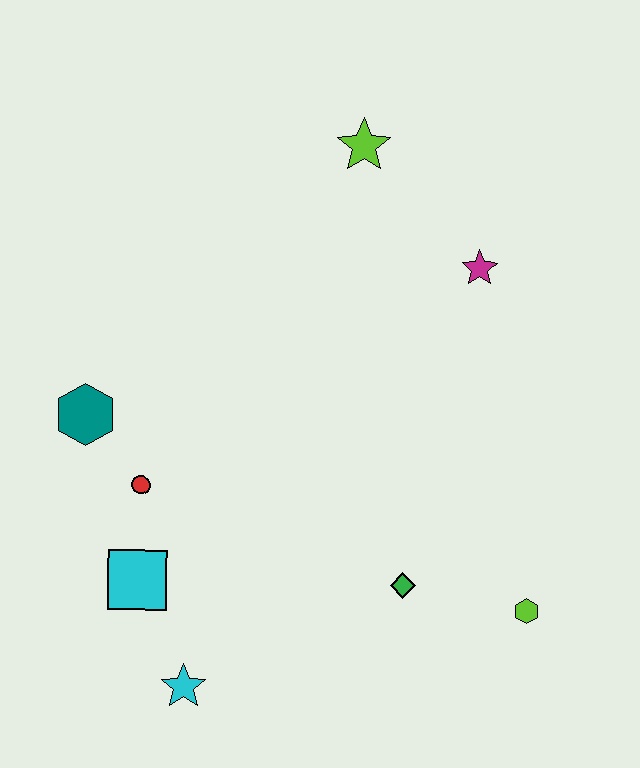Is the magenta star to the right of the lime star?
Yes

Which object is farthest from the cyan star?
The lime star is farthest from the cyan star.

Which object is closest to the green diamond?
The lime hexagon is closest to the green diamond.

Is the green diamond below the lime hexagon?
No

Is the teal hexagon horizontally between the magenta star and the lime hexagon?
No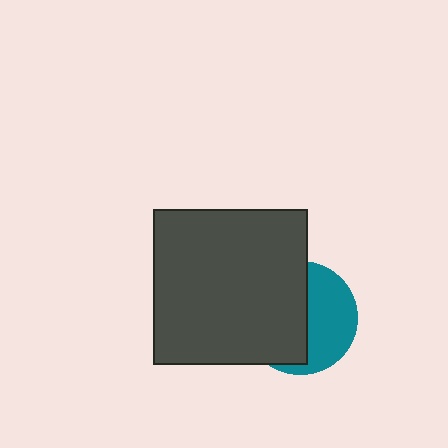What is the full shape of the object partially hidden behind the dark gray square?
The partially hidden object is a teal circle.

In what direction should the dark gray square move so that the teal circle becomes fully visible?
The dark gray square should move left. That is the shortest direction to clear the overlap and leave the teal circle fully visible.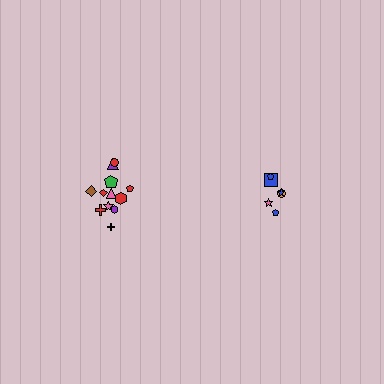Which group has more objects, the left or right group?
The left group.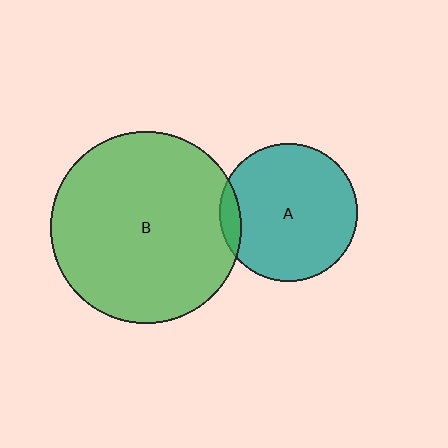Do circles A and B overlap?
Yes.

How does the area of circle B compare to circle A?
Approximately 1.9 times.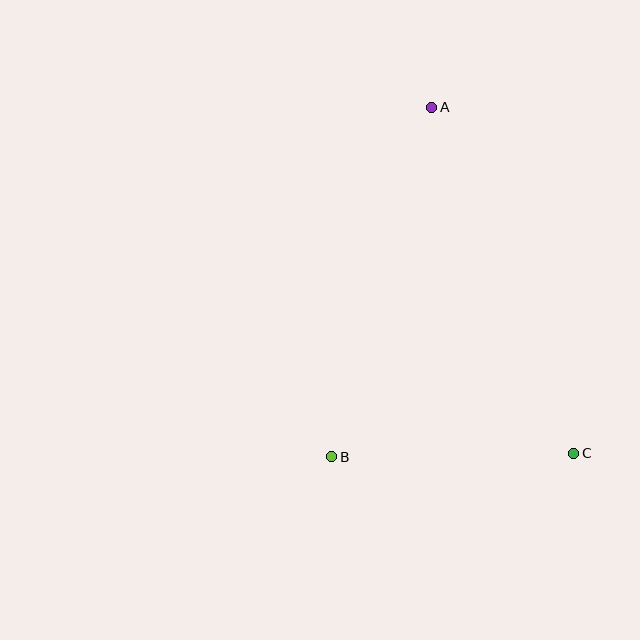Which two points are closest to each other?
Points B and C are closest to each other.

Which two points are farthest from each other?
Points A and C are farthest from each other.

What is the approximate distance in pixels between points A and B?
The distance between A and B is approximately 363 pixels.